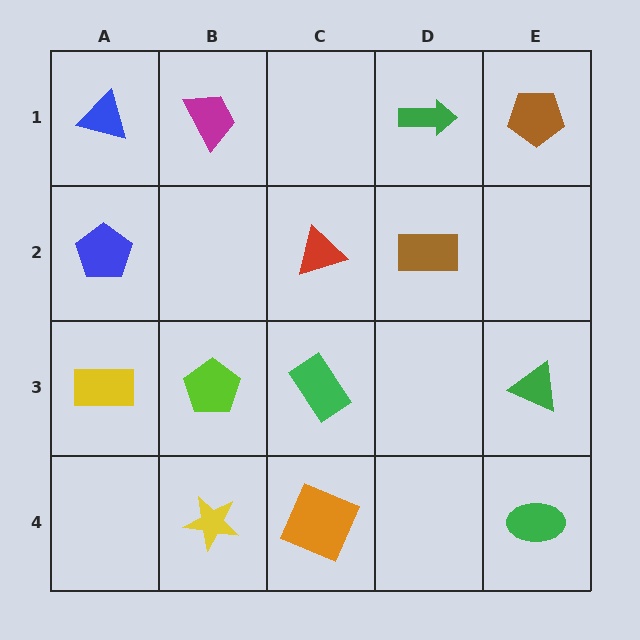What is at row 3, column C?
A green rectangle.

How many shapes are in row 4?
3 shapes.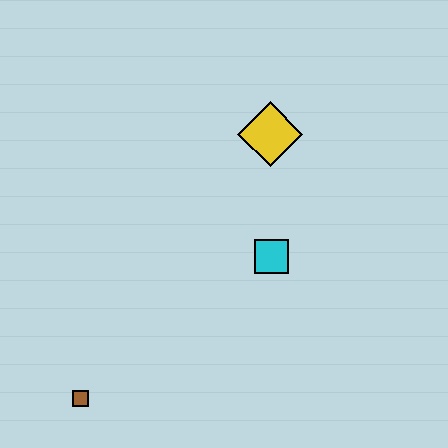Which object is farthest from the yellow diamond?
The brown square is farthest from the yellow diamond.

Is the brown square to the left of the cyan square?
Yes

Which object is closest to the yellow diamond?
The cyan square is closest to the yellow diamond.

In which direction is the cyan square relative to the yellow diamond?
The cyan square is below the yellow diamond.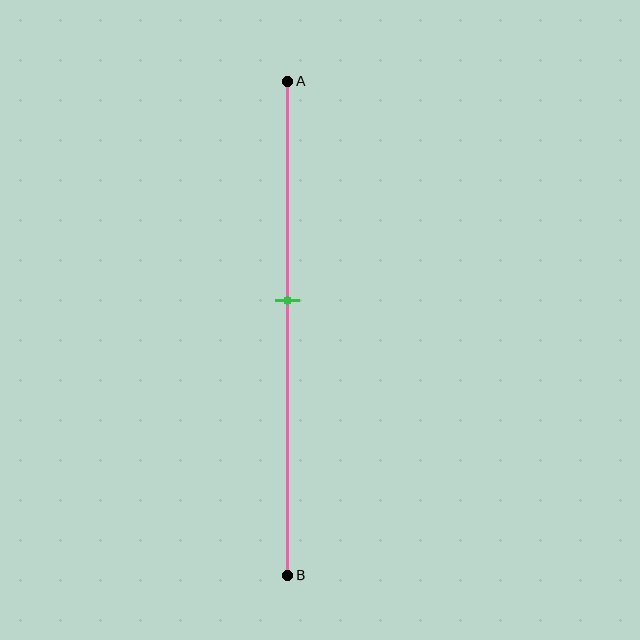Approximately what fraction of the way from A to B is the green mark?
The green mark is approximately 45% of the way from A to B.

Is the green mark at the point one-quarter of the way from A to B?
No, the mark is at about 45% from A, not at the 25% one-quarter point.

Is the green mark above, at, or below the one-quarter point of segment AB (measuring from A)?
The green mark is below the one-quarter point of segment AB.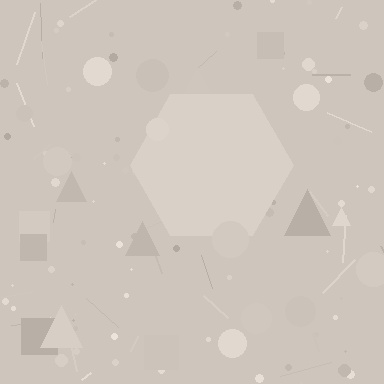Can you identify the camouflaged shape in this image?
The camouflaged shape is a hexagon.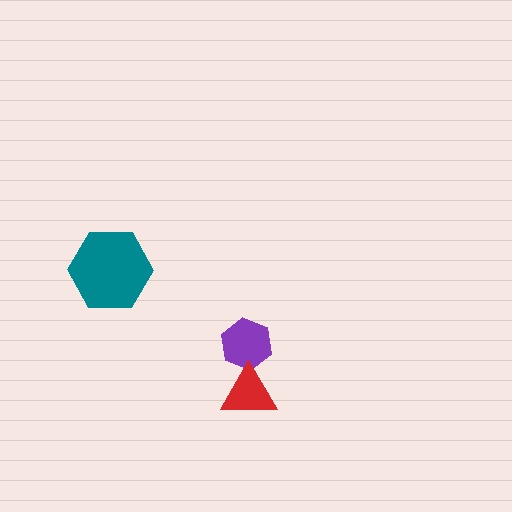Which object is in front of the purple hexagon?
The red triangle is in front of the purple hexagon.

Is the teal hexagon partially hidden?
No, no other shape covers it.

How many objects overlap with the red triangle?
1 object overlaps with the red triangle.